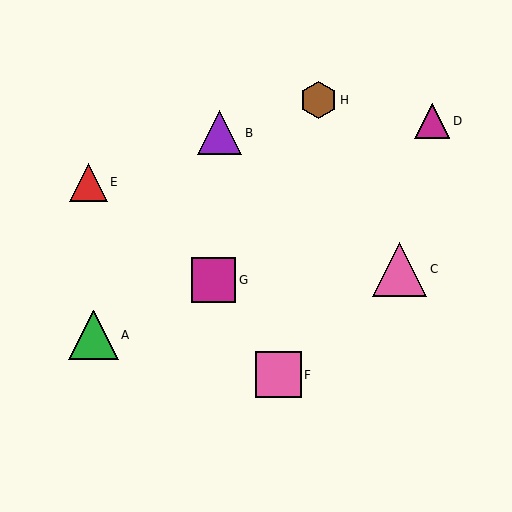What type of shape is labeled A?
Shape A is a green triangle.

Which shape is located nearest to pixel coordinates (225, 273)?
The magenta square (labeled G) at (214, 280) is nearest to that location.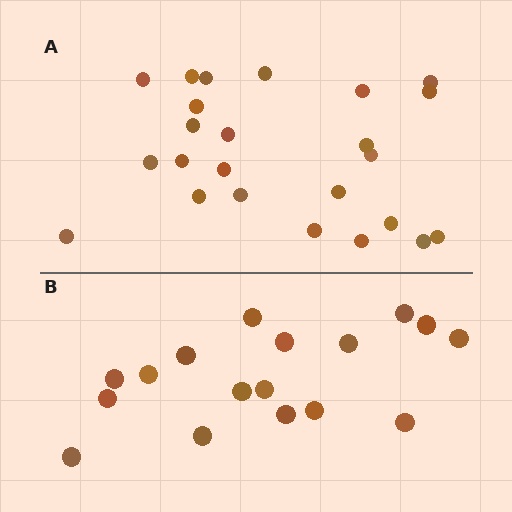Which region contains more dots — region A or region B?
Region A (the top region) has more dots.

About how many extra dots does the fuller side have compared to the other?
Region A has roughly 8 or so more dots than region B.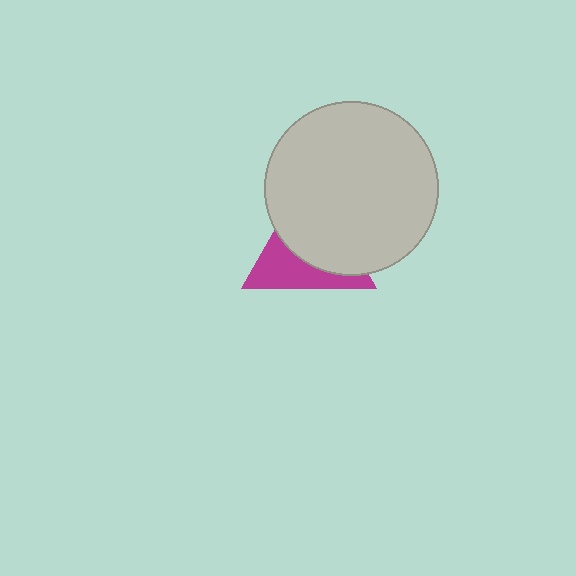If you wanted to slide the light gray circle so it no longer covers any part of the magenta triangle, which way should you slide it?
Slide it toward the upper-right — that is the most direct way to separate the two shapes.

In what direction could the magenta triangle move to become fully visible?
The magenta triangle could move toward the lower-left. That would shift it out from behind the light gray circle entirely.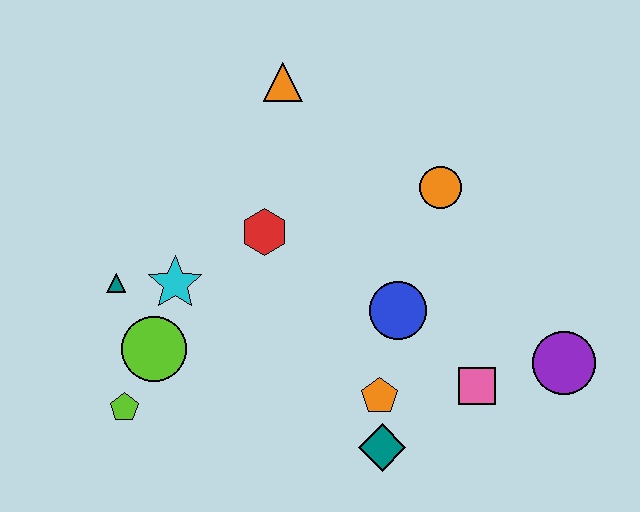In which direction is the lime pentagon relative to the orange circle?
The lime pentagon is to the left of the orange circle.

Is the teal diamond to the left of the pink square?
Yes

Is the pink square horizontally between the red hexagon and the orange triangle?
No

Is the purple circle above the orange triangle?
No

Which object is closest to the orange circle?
The blue circle is closest to the orange circle.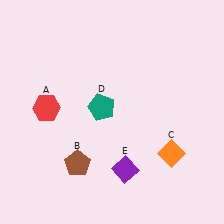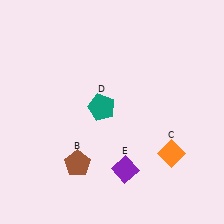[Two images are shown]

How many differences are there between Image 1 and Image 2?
There is 1 difference between the two images.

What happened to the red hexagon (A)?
The red hexagon (A) was removed in Image 2. It was in the top-left area of Image 1.